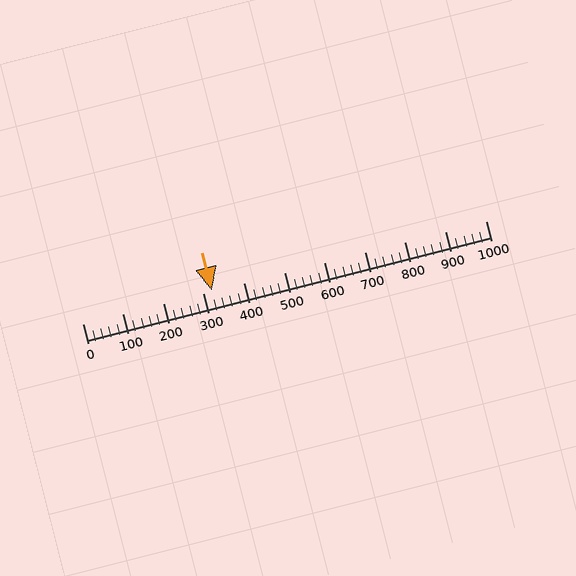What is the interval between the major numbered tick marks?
The major tick marks are spaced 100 units apart.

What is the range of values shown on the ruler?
The ruler shows values from 0 to 1000.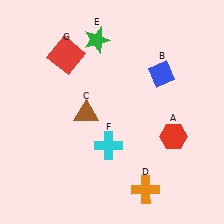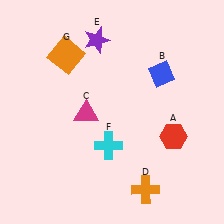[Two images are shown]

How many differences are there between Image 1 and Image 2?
There are 3 differences between the two images.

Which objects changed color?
C changed from brown to magenta. E changed from green to purple. G changed from red to orange.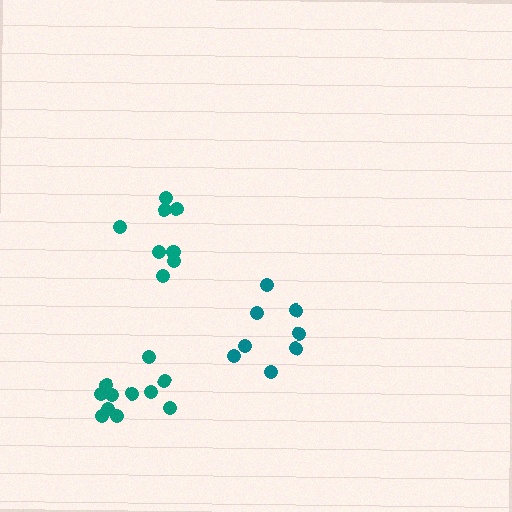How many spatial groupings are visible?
There are 3 spatial groupings.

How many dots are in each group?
Group 1: 8 dots, Group 2: 8 dots, Group 3: 11 dots (27 total).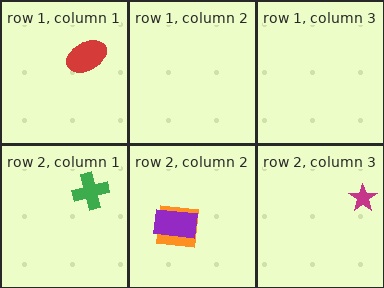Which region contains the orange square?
The row 2, column 2 region.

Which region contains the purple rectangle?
The row 2, column 2 region.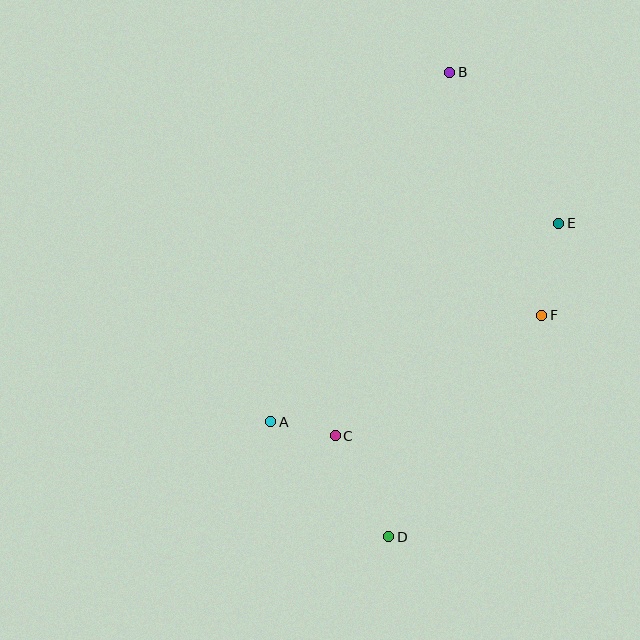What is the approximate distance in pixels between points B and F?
The distance between B and F is approximately 260 pixels.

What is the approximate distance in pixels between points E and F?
The distance between E and F is approximately 94 pixels.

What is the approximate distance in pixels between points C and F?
The distance between C and F is approximately 239 pixels.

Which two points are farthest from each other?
Points B and D are farthest from each other.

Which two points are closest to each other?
Points A and C are closest to each other.